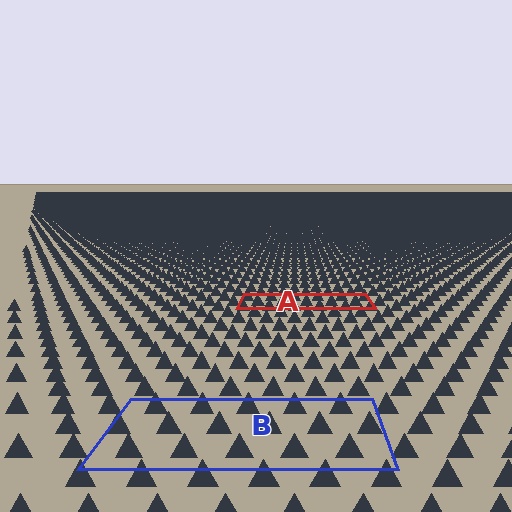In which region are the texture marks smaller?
The texture marks are smaller in region A, because it is farther away.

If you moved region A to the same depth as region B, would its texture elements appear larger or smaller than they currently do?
They would appear larger. At a closer depth, the same texture elements are projected at a bigger on-screen size.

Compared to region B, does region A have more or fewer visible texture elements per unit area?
Region A has more texture elements per unit area — they are packed more densely because it is farther away.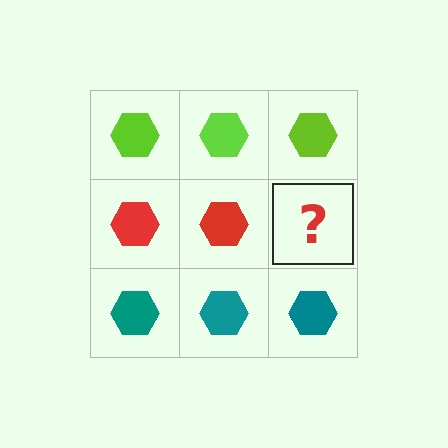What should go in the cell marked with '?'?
The missing cell should contain a red hexagon.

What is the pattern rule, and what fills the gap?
The rule is that each row has a consistent color. The gap should be filled with a red hexagon.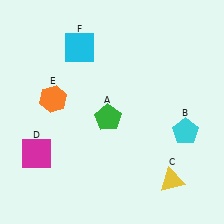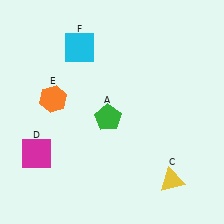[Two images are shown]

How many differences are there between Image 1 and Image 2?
There is 1 difference between the two images.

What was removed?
The cyan pentagon (B) was removed in Image 2.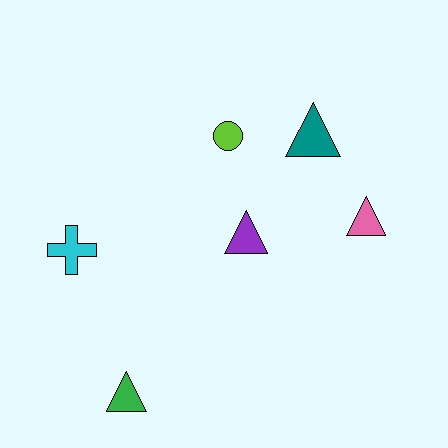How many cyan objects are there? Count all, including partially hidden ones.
There is 1 cyan object.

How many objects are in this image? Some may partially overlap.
There are 6 objects.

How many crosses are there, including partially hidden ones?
There is 1 cross.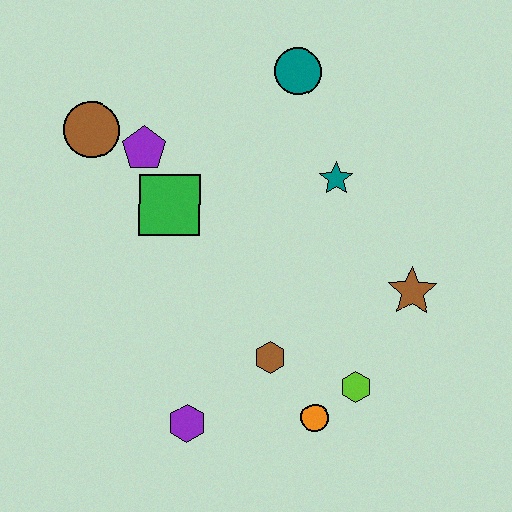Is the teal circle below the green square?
No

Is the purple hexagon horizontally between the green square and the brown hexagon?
Yes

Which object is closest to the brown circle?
The purple pentagon is closest to the brown circle.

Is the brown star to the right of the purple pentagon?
Yes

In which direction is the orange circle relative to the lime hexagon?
The orange circle is to the left of the lime hexagon.